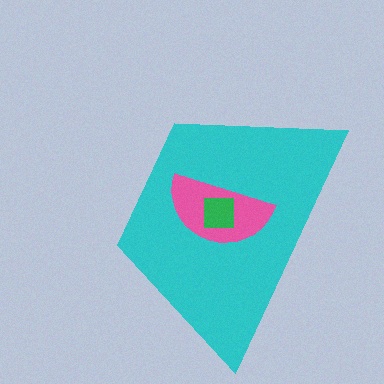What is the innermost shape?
The green square.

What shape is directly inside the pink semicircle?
The green square.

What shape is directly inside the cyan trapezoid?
The pink semicircle.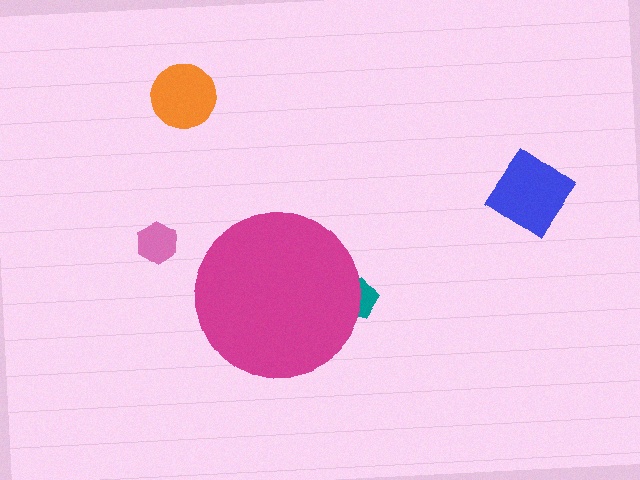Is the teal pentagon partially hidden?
Yes, the teal pentagon is partially hidden behind the magenta circle.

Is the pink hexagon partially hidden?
No, the pink hexagon is fully visible.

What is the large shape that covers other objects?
A magenta circle.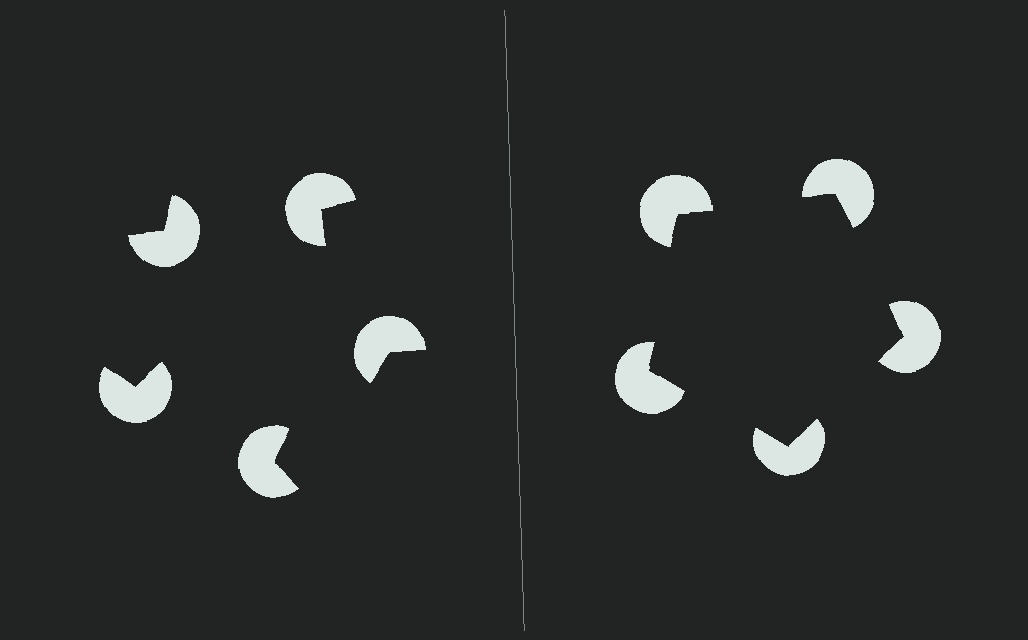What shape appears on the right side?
An illusory pentagon.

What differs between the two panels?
The pac-man discs are positioned identically on both sides; only the wedge orientations differ. On the right they align to a pentagon; on the left they are misaligned.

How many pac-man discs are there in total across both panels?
10 — 5 on each side.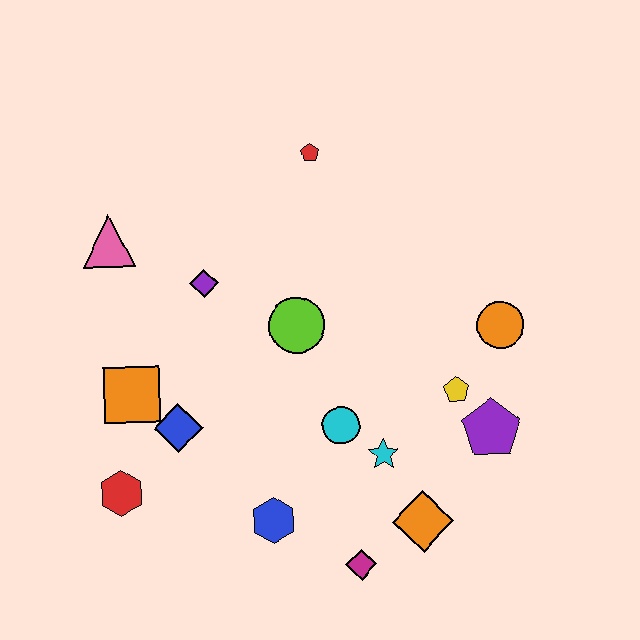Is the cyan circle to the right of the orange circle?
No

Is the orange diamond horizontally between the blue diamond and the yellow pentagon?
Yes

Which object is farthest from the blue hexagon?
The red pentagon is farthest from the blue hexagon.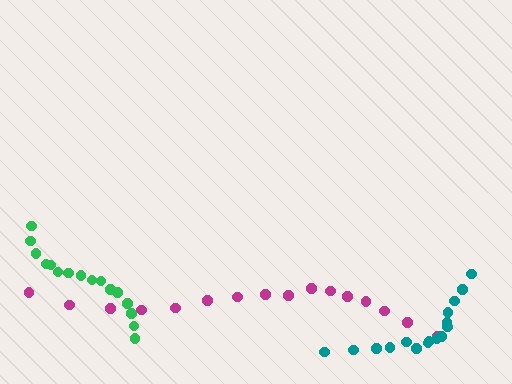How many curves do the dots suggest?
There are 3 distinct paths.